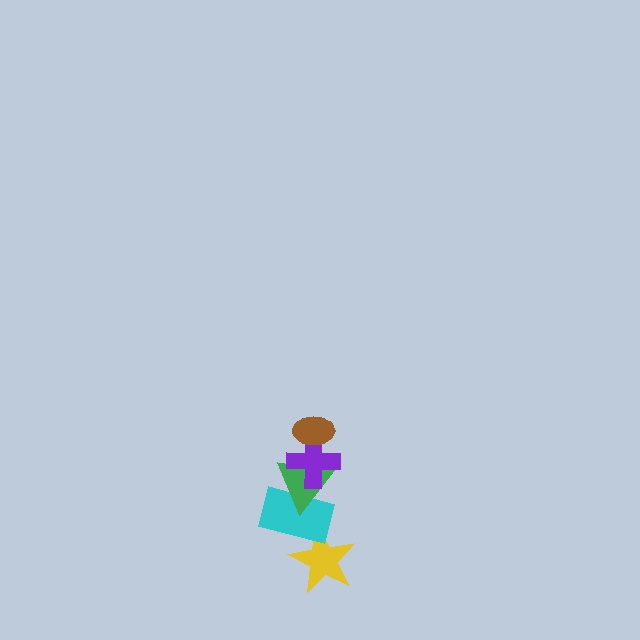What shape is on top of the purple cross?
The brown ellipse is on top of the purple cross.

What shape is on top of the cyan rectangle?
The green triangle is on top of the cyan rectangle.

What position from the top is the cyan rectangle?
The cyan rectangle is 4th from the top.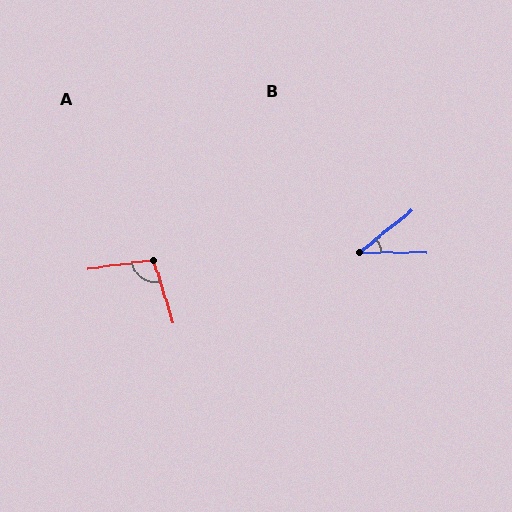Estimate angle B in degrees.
Approximately 39 degrees.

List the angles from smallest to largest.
B (39°), A (99°).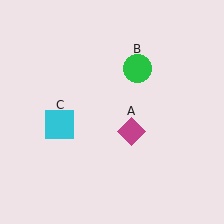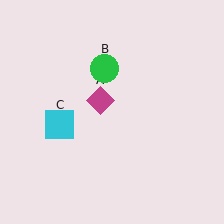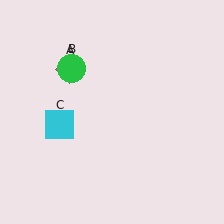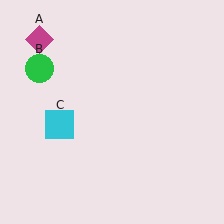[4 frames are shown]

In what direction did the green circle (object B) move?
The green circle (object B) moved left.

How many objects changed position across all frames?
2 objects changed position: magenta diamond (object A), green circle (object B).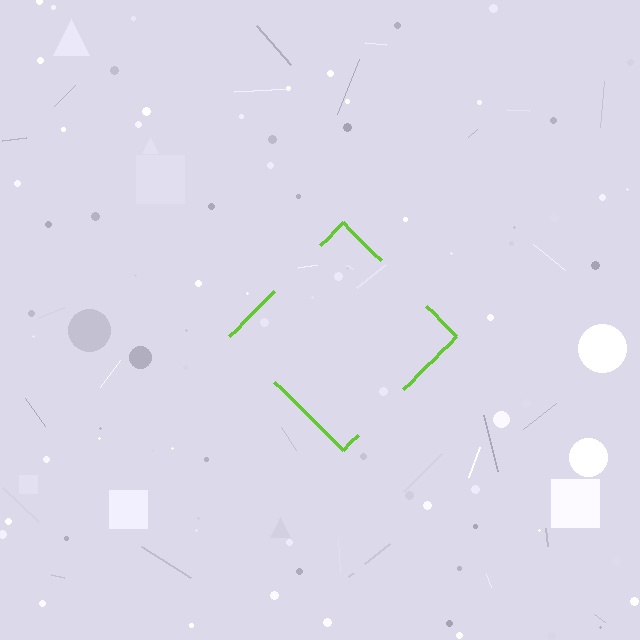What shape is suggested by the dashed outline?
The dashed outline suggests a diamond.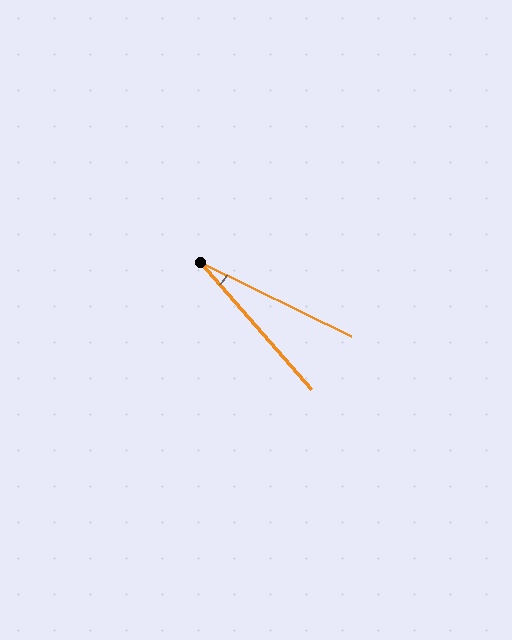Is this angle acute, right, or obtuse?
It is acute.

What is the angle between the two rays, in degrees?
Approximately 23 degrees.